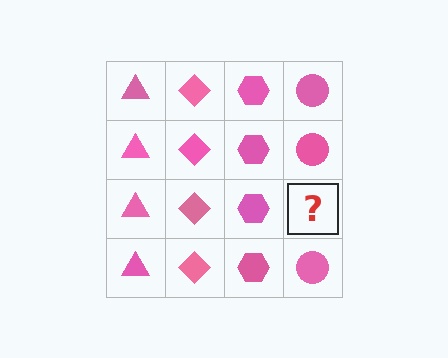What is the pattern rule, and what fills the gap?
The rule is that each column has a consistent shape. The gap should be filled with a pink circle.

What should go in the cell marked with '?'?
The missing cell should contain a pink circle.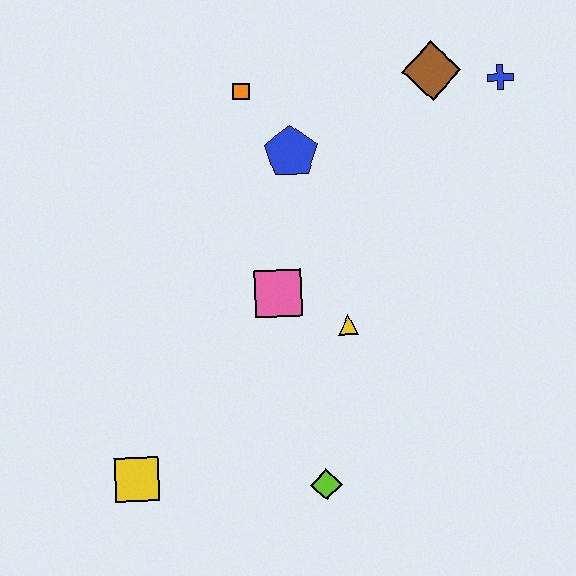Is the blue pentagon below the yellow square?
No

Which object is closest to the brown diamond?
The blue cross is closest to the brown diamond.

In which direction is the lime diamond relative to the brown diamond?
The lime diamond is below the brown diamond.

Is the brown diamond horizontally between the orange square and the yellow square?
No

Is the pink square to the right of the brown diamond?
No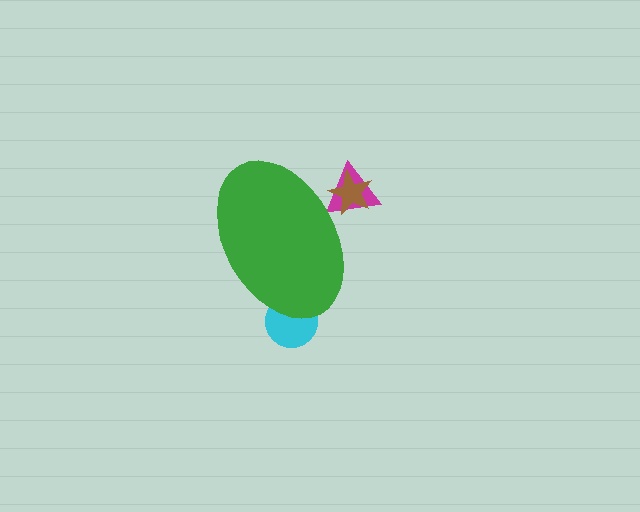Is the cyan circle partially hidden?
Yes, the cyan circle is partially hidden behind the green ellipse.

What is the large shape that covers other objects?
A green ellipse.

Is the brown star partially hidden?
Yes, the brown star is partially hidden behind the green ellipse.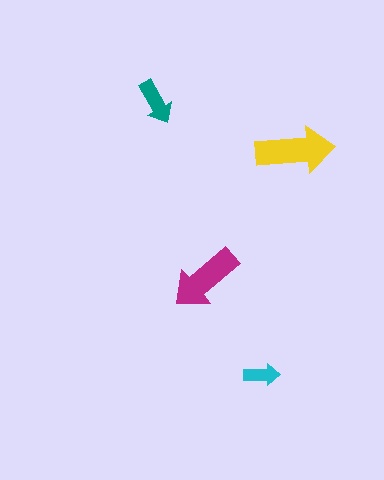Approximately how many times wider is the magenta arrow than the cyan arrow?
About 2 times wider.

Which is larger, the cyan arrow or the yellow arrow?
The yellow one.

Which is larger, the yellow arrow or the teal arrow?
The yellow one.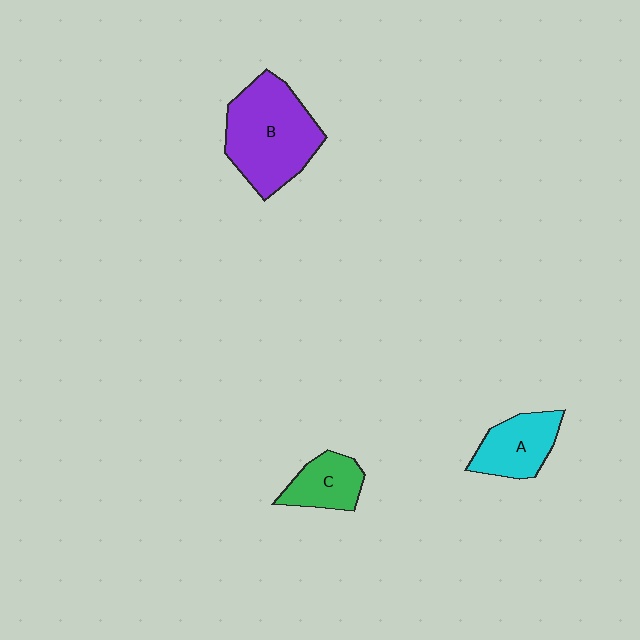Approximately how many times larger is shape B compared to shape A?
Approximately 1.8 times.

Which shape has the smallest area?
Shape C (green).